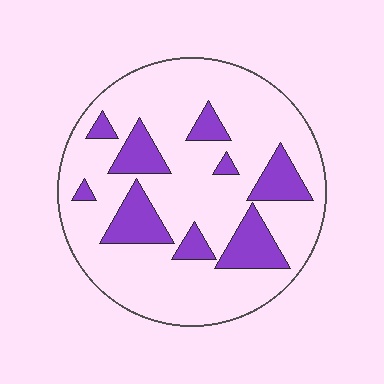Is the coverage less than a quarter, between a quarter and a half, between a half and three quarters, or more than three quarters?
Less than a quarter.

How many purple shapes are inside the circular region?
9.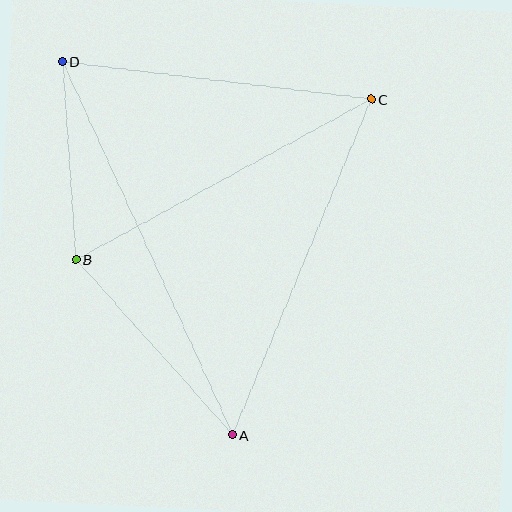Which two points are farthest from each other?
Points A and D are farthest from each other.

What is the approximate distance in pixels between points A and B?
The distance between A and B is approximately 235 pixels.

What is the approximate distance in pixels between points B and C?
The distance between B and C is approximately 336 pixels.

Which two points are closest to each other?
Points B and D are closest to each other.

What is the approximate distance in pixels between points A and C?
The distance between A and C is approximately 363 pixels.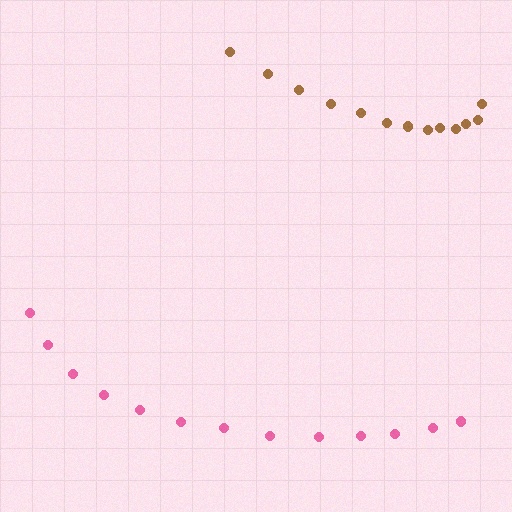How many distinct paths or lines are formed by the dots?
There are 2 distinct paths.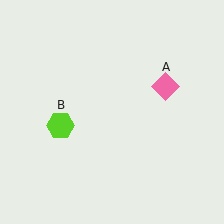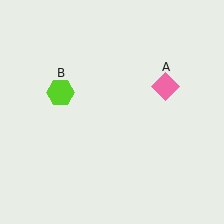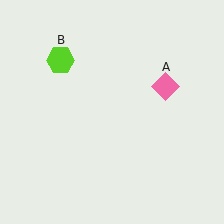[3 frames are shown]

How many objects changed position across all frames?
1 object changed position: lime hexagon (object B).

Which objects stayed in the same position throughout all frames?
Pink diamond (object A) remained stationary.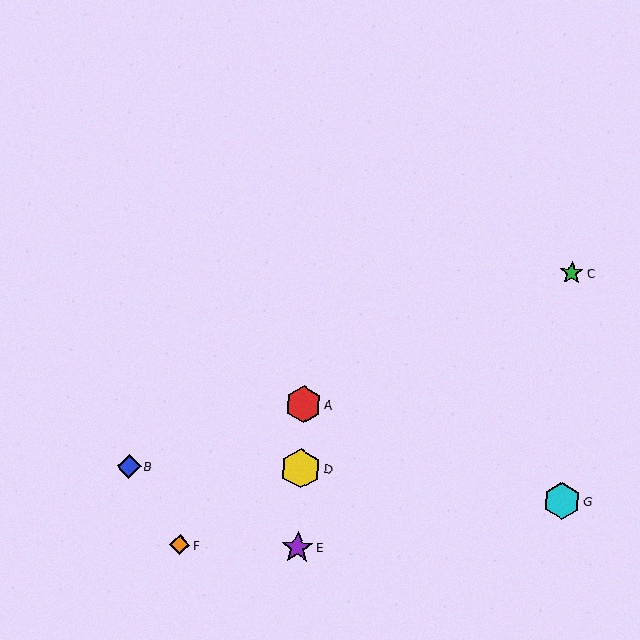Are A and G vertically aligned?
No, A is at x≈303 and G is at x≈562.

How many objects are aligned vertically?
3 objects (A, D, E) are aligned vertically.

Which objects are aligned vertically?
Objects A, D, E are aligned vertically.